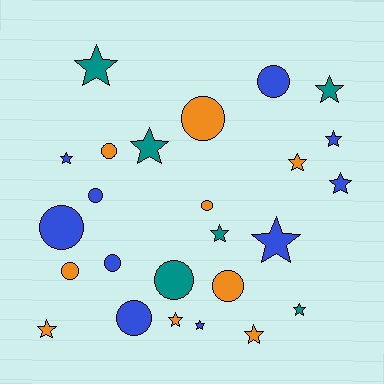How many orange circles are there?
There are 5 orange circles.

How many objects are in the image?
There are 25 objects.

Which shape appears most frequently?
Star, with 14 objects.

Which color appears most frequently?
Blue, with 10 objects.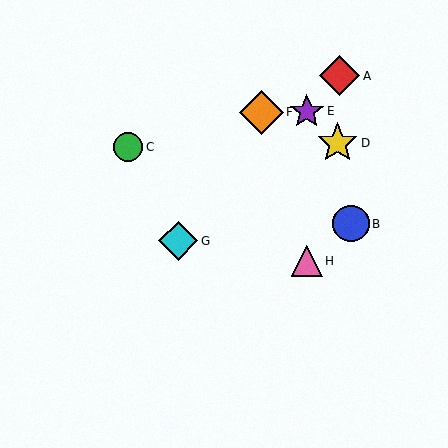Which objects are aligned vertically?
Objects E, H are aligned vertically.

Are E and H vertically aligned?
Yes, both are at x≈307.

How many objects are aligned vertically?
2 objects (E, H) are aligned vertically.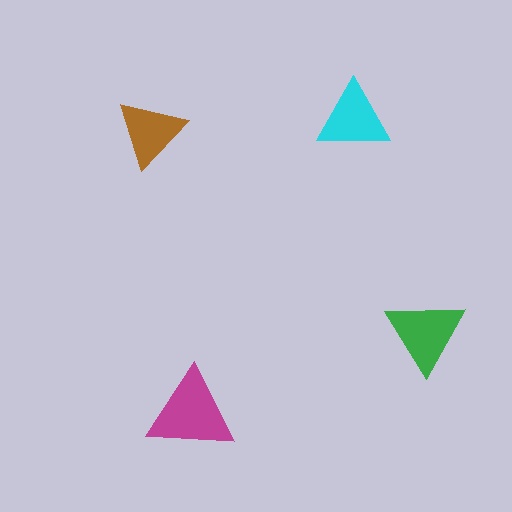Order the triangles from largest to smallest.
the magenta one, the green one, the cyan one, the brown one.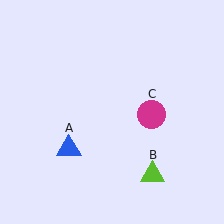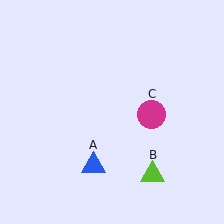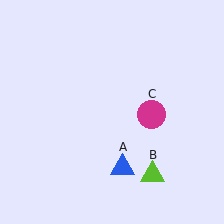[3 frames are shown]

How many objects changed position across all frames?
1 object changed position: blue triangle (object A).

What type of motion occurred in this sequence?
The blue triangle (object A) rotated counterclockwise around the center of the scene.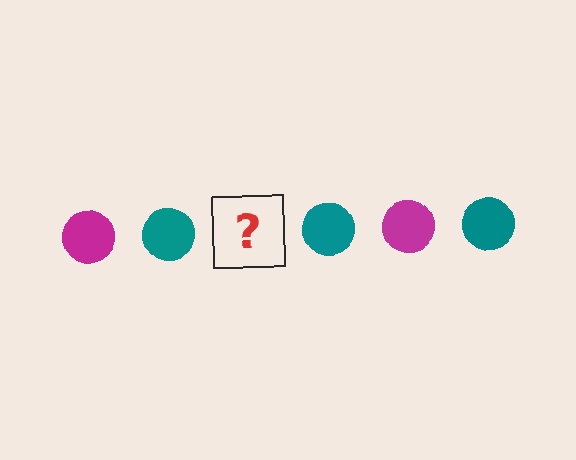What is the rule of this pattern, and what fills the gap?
The rule is that the pattern cycles through magenta, teal circles. The gap should be filled with a magenta circle.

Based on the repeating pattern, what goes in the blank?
The blank should be a magenta circle.